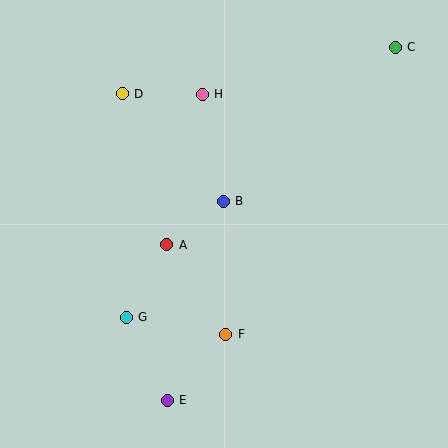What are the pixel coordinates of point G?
Point G is at (126, 317).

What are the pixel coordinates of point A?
Point A is at (167, 245).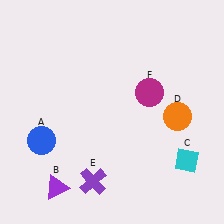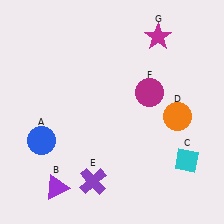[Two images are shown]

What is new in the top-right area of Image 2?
A magenta star (G) was added in the top-right area of Image 2.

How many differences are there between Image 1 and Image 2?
There is 1 difference between the two images.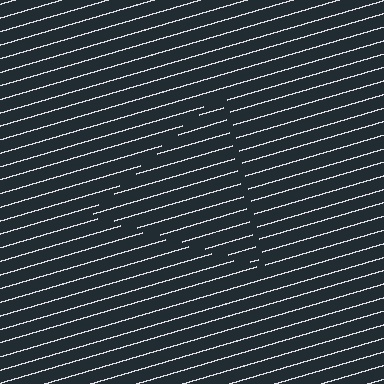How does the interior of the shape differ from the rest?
The interior of the shape contains the same grating, shifted by half a period — the contour is defined by the phase discontinuity where line-ends from the inner and outer gratings abut.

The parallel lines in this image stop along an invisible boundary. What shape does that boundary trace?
An illusory triangle. The interior of the shape contains the same grating, shifted by half a period — the contour is defined by the phase discontinuity where line-ends from the inner and outer gratings abut.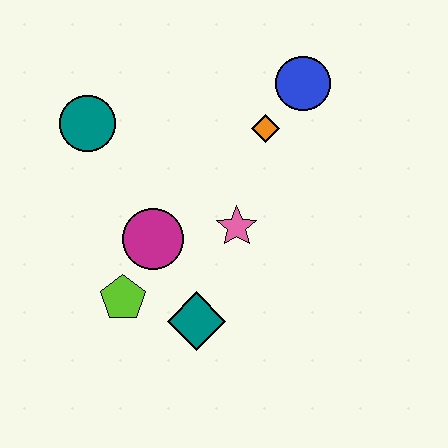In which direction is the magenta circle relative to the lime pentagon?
The magenta circle is above the lime pentagon.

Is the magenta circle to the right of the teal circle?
Yes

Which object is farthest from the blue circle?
The lime pentagon is farthest from the blue circle.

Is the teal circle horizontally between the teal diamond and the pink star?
No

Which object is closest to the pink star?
The magenta circle is closest to the pink star.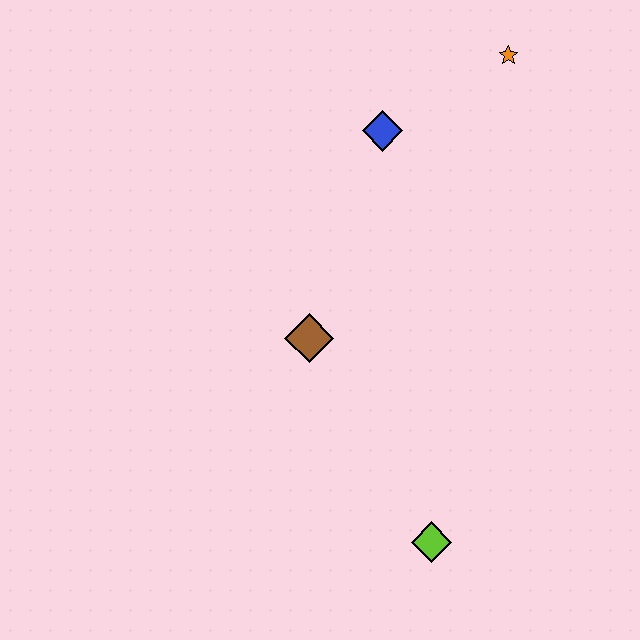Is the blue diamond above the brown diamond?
Yes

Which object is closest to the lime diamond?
The brown diamond is closest to the lime diamond.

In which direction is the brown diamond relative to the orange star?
The brown diamond is below the orange star.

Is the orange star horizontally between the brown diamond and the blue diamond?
No